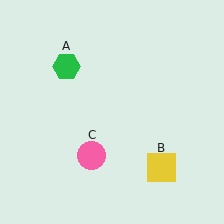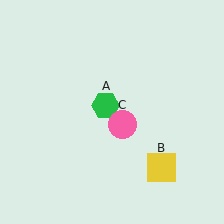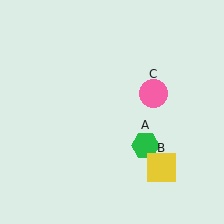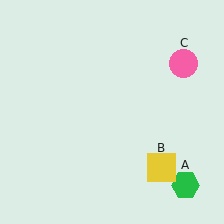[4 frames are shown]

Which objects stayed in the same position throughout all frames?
Yellow square (object B) remained stationary.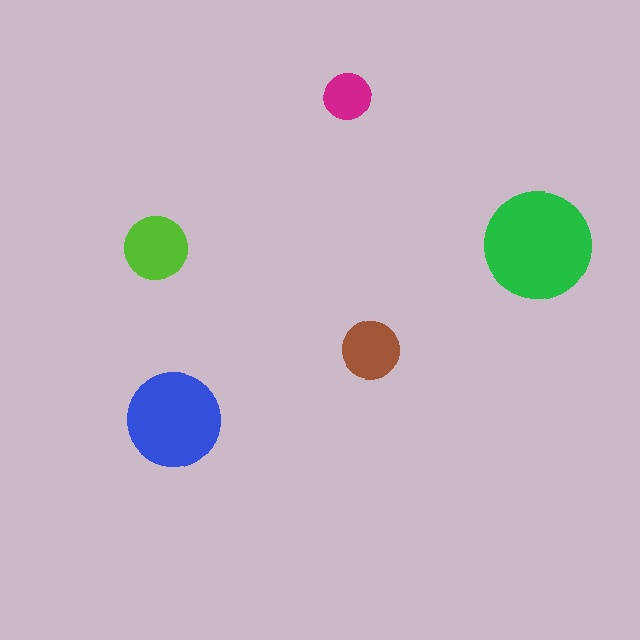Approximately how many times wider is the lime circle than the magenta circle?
About 1.5 times wider.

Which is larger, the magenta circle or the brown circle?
The brown one.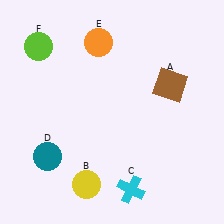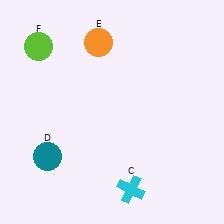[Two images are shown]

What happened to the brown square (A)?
The brown square (A) was removed in Image 2. It was in the top-right area of Image 1.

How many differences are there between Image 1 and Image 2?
There are 2 differences between the two images.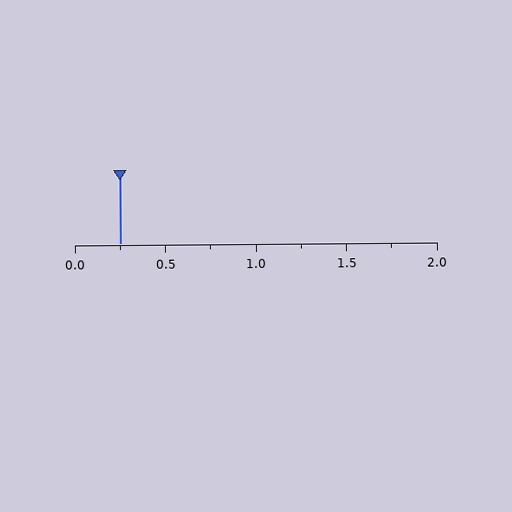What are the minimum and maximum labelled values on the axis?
The axis runs from 0.0 to 2.0.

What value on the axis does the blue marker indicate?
The marker indicates approximately 0.25.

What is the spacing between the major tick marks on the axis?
The major ticks are spaced 0.5 apart.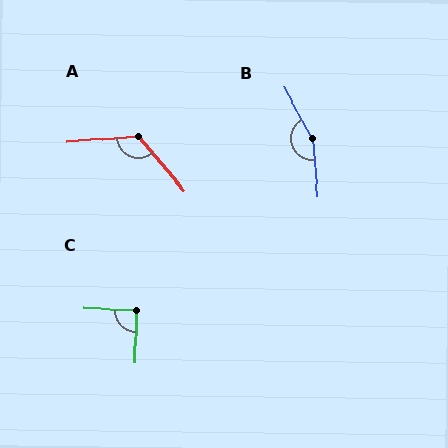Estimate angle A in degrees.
Approximately 125 degrees.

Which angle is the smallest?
C, at approximately 91 degrees.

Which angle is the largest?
B, at approximately 157 degrees.